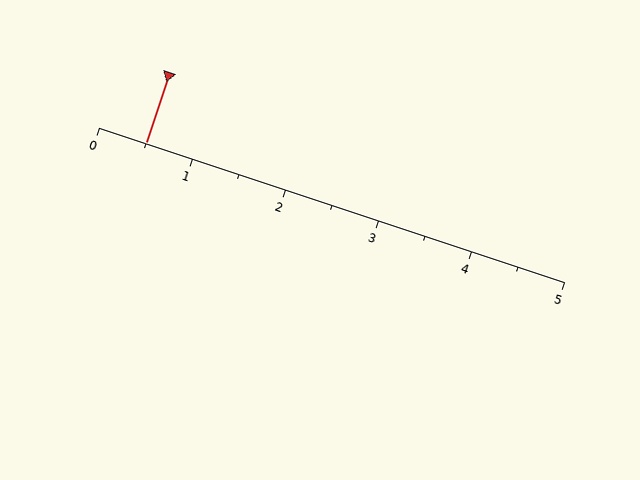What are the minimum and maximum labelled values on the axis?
The axis runs from 0 to 5.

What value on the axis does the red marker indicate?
The marker indicates approximately 0.5.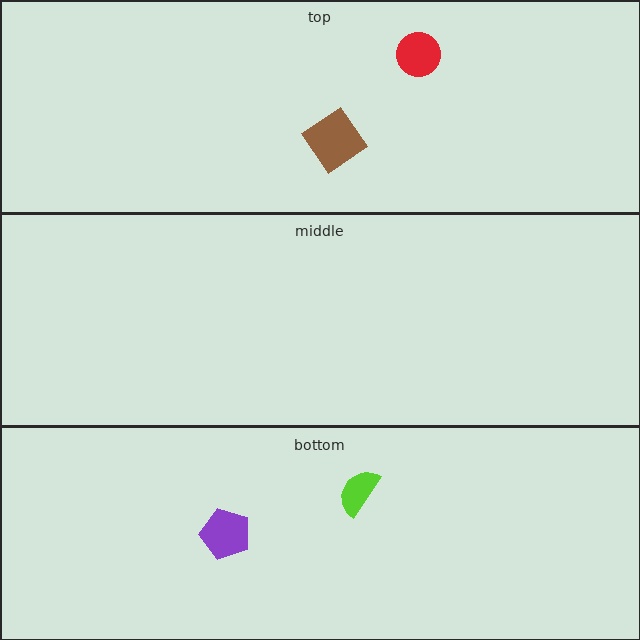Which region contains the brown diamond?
The top region.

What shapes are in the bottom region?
The lime semicircle, the purple pentagon.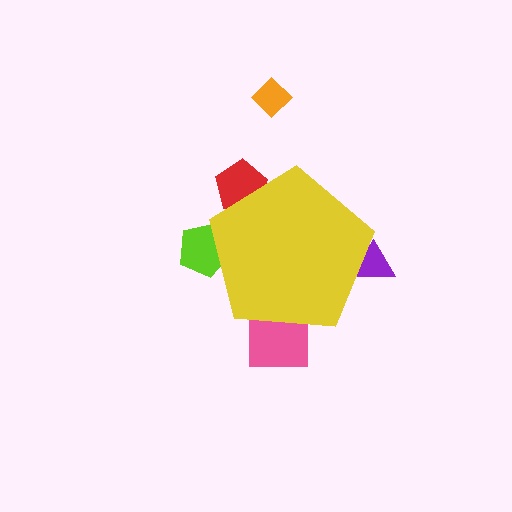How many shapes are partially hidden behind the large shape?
4 shapes are partially hidden.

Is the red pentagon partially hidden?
Yes, the red pentagon is partially hidden behind the yellow pentagon.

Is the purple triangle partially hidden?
Yes, the purple triangle is partially hidden behind the yellow pentagon.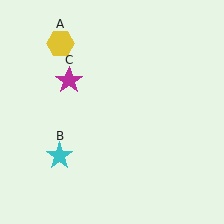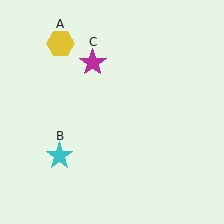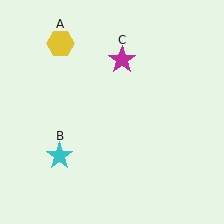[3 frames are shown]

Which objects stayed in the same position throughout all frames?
Yellow hexagon (object A) and cyan star (object B) remained stationary.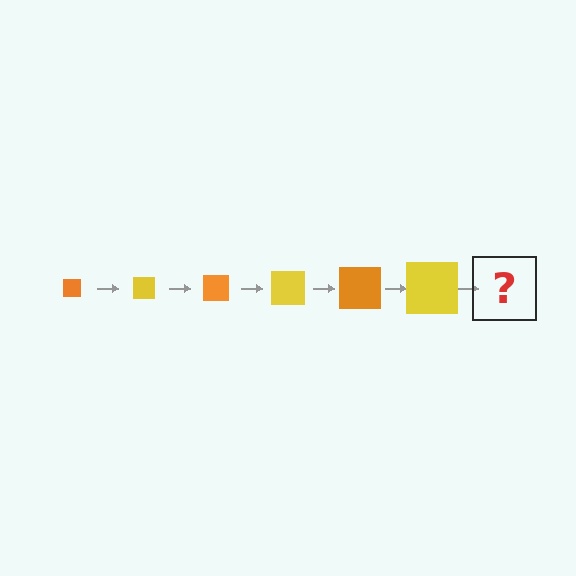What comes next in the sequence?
The next element should be an orange square, larger than the previous one.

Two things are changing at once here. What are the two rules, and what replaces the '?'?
The two rules are that the square grows larger each step and the color cycles through orange and yellow. The '?' should be an orange square, larger than the previous one.